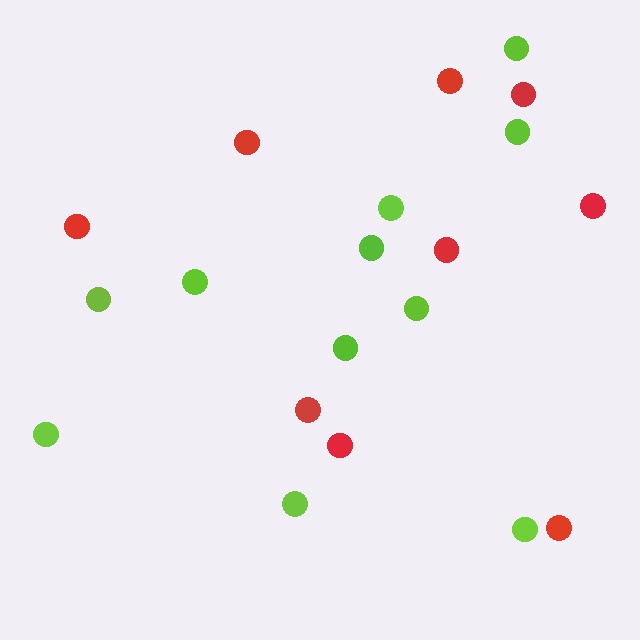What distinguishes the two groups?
There are 2 groups: one group of lime circles (11) and one group of red circles (9).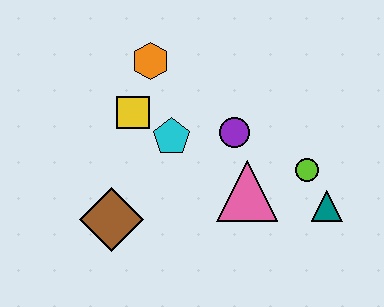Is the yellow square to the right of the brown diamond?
Yes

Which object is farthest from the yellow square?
The teal triangle is farthest from the yellow square.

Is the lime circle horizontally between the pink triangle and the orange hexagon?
No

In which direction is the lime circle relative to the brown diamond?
The lime circle is to the right of the brown diamond.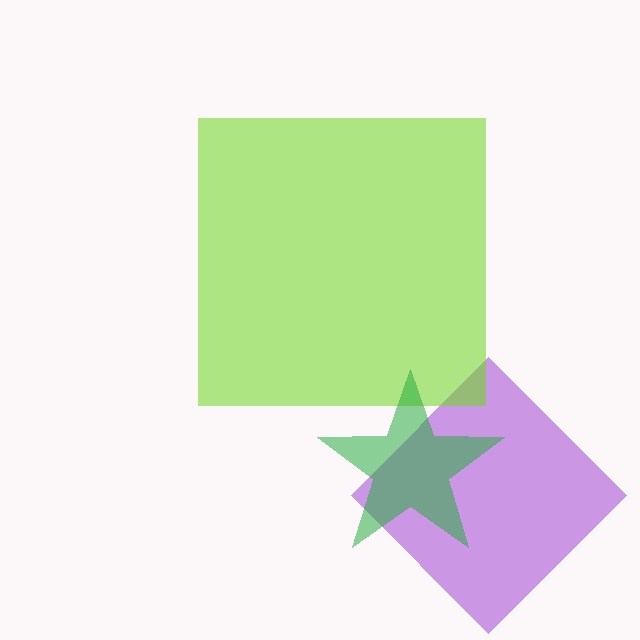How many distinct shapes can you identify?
There are 3 distinct shapes: a purple diamond, a lime square, a green star.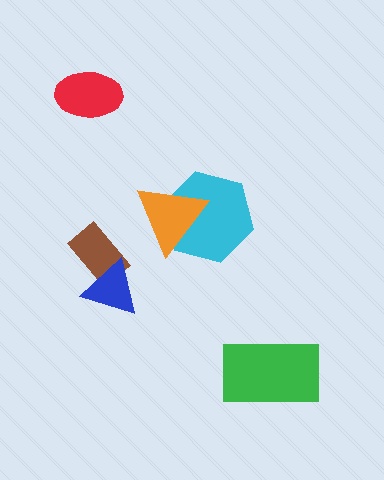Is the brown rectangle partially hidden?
Yes, it is partially covered by another shape.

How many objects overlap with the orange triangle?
1 object overlaps with the orange triangle.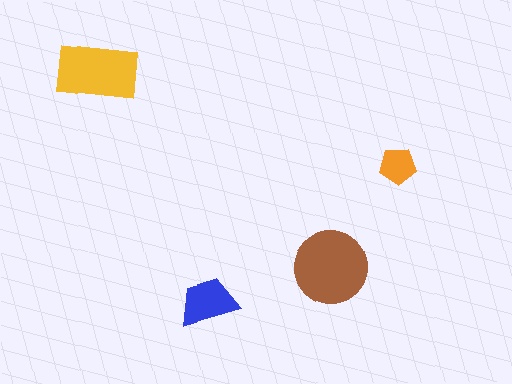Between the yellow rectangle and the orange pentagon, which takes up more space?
The yellow rectangle.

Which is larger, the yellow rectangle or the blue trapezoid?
The yellow rectangle.